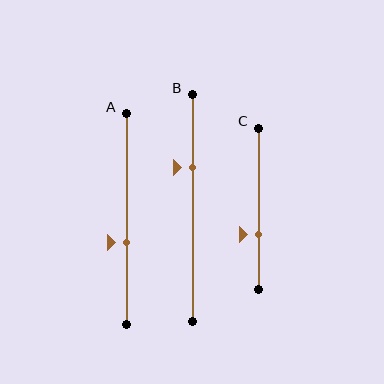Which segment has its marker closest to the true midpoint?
Segment A has its marker closest to the true midpoint.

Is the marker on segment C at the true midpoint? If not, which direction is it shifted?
No, the marker on segment C is shifted downward by about 16% of the segment length.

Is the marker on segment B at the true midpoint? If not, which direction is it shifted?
No, the marker on segment B is shifted upward by about 18% of the segment length.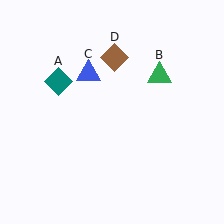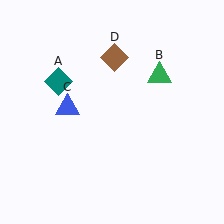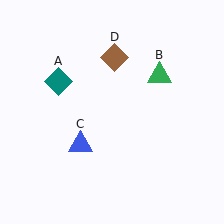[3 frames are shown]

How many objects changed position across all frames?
1 object changed position: blue triangle (object C).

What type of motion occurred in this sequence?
The blue triangle (object C) rotated counterclockwise around the center of the scene.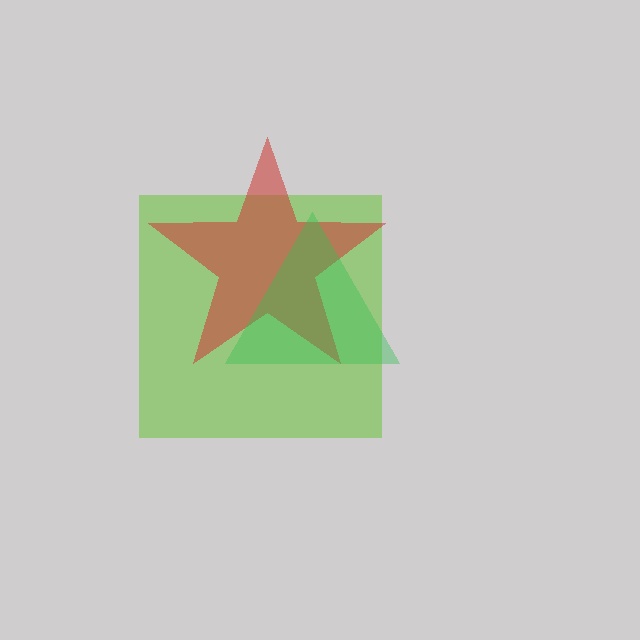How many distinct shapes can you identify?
There are 3 distinct shapes: a lime square, a red star, a green triangle.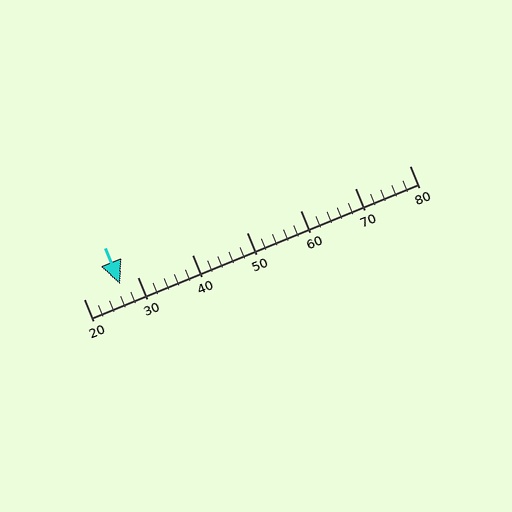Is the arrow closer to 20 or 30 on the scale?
The arrow is closer to 30.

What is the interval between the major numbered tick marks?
The major tick marks are spaced 10 units apart.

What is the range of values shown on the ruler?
The ruler shows values from 20 to 80.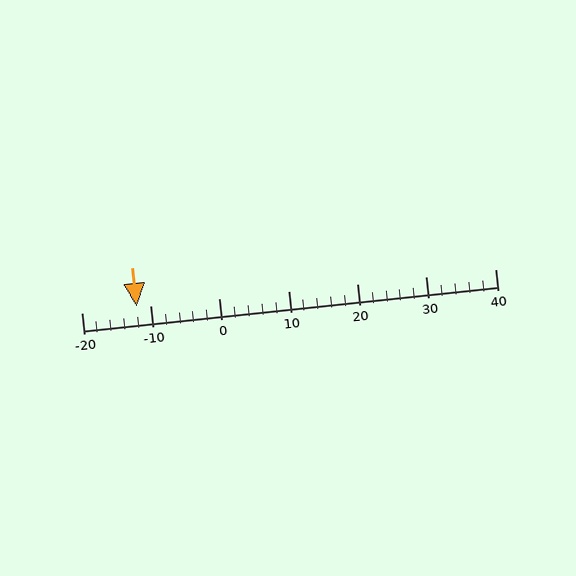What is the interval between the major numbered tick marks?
The major tick marks are spaced 10 units apart.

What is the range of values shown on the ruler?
The ruler shows values from -20 to 40.